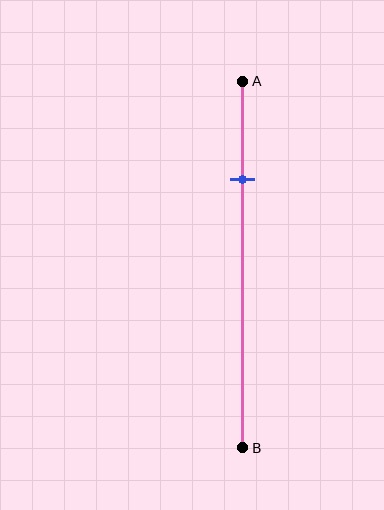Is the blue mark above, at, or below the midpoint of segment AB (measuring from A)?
The blue mark is above the midpoint of segment AB.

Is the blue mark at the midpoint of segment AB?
No, the mark is at about 25% from A, not at the 50% midpoint.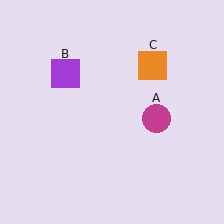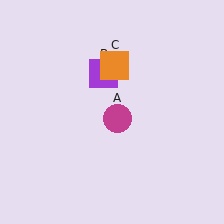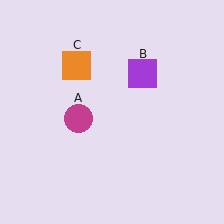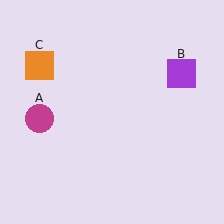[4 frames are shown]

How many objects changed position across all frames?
3 objects changed position: magenta circle (object A), purple square (object B), orange square (object C).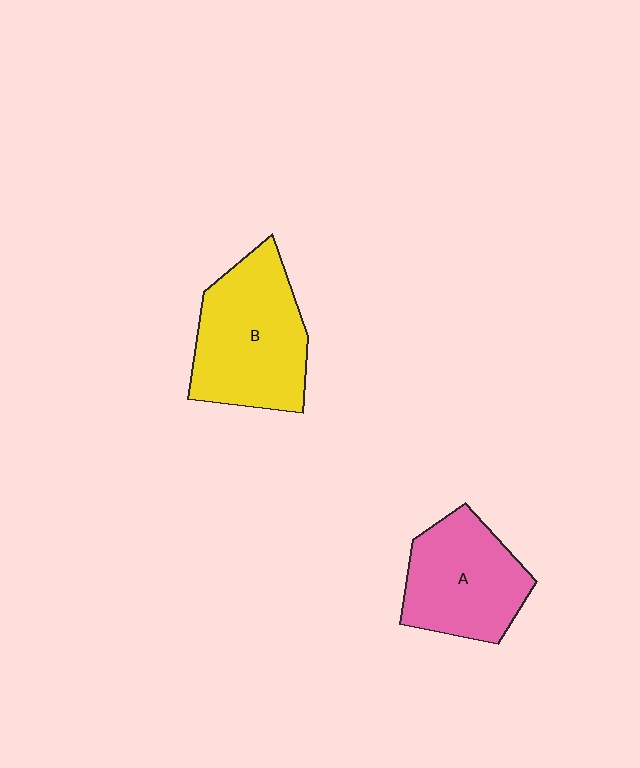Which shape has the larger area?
Shape B (yellow).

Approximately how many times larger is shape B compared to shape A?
Approximately 1.2 times.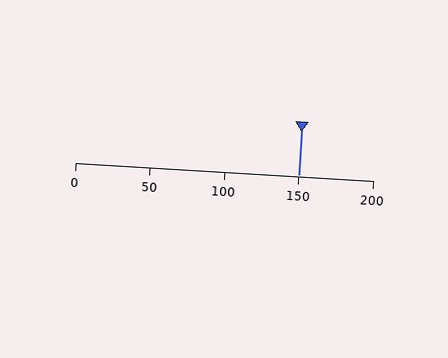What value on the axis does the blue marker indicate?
The marker indicates approximately 150.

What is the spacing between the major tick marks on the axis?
The major ticks are spaced 50 apart.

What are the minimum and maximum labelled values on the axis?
The axis runs from 0 to 200.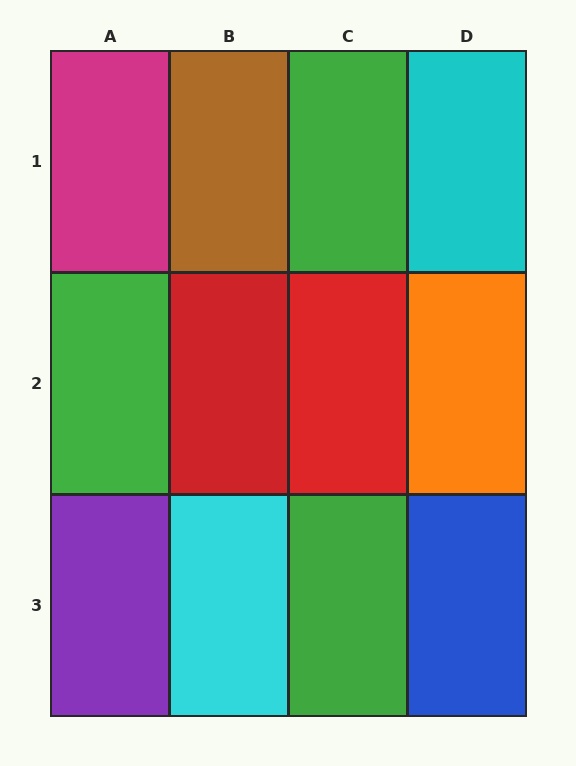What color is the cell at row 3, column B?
Cyan.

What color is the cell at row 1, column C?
Green.